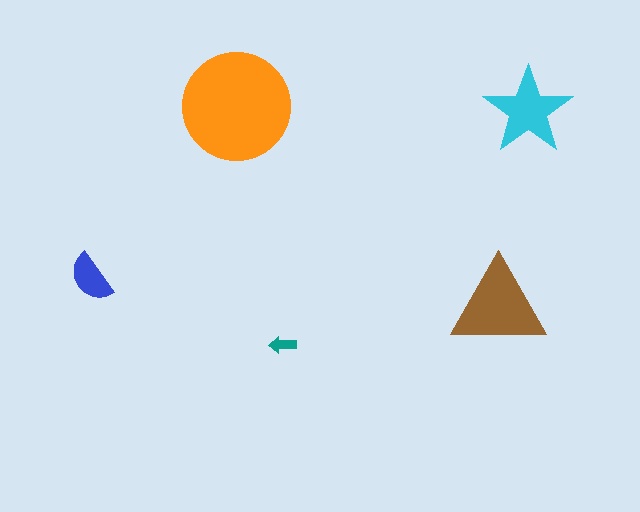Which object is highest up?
The orange circle is topmost.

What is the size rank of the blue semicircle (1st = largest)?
4th.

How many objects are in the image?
There are 5 objects in the image.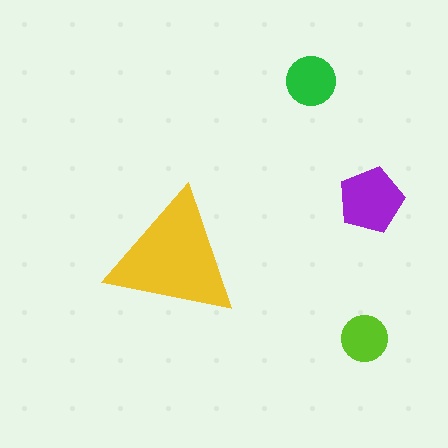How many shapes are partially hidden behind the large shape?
0 shapes are partially hidden.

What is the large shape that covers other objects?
A yellow triangle.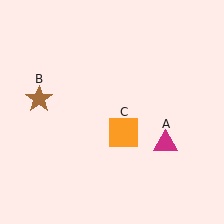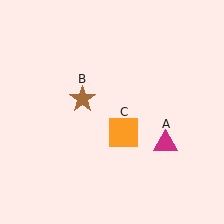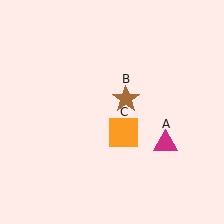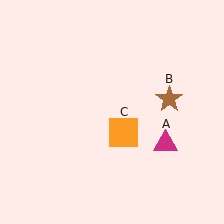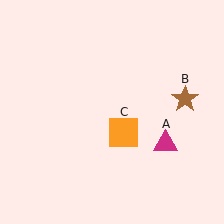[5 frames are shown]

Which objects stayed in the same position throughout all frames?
Magenta triangle (object A) and orange square (object C) remained stationary.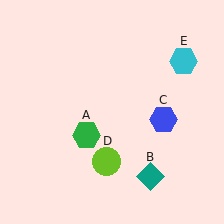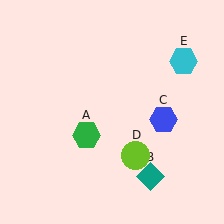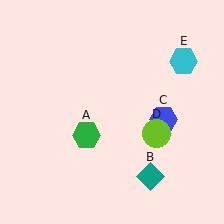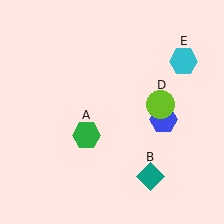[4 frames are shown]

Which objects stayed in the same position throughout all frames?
Green hexagon (object A) and teal diamond (object B) and blue hexagon (object C) and cyan hexagon (object E) remained stationary.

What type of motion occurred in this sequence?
The lime circle (object D) rotated counterclockwise around the center of the scene.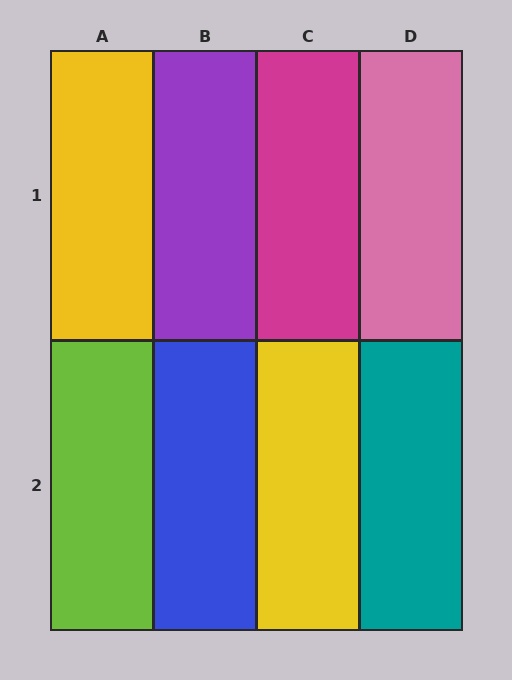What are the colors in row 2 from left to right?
Lime, blue, yellow, teal.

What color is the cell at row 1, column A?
Yellow.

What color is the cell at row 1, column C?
Magenta.